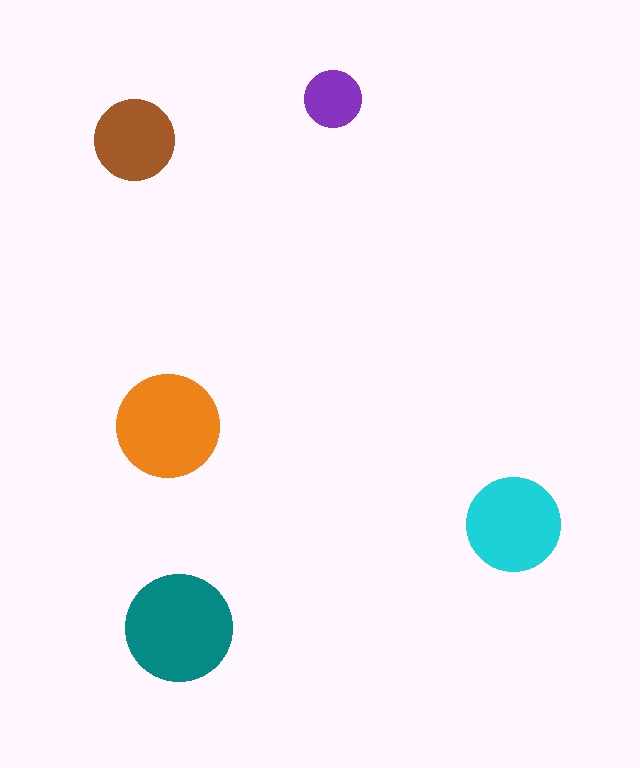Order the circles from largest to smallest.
the teal one, the orange one, the cyan one, the brown one, the purple one.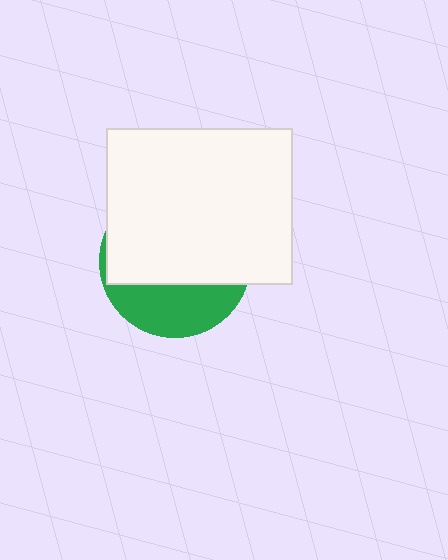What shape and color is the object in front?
The object in front is a white rectangle.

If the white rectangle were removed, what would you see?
You would see the complete green circle.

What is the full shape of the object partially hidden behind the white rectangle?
The partially hidden object is a green circle.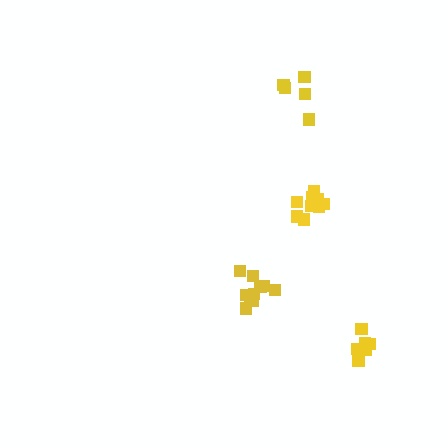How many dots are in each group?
Group 1: 9 dots, Group 2: 8 dots, Group 3: 5 dots, Group 4: 10 dots (32 total).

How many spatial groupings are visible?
There are 4 spatial groupings.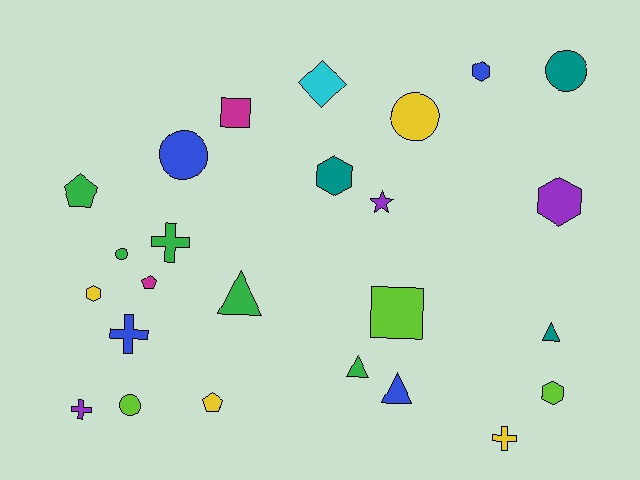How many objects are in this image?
There are 25 objects.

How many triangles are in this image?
There are 4 triangles.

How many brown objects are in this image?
There are no brown objects.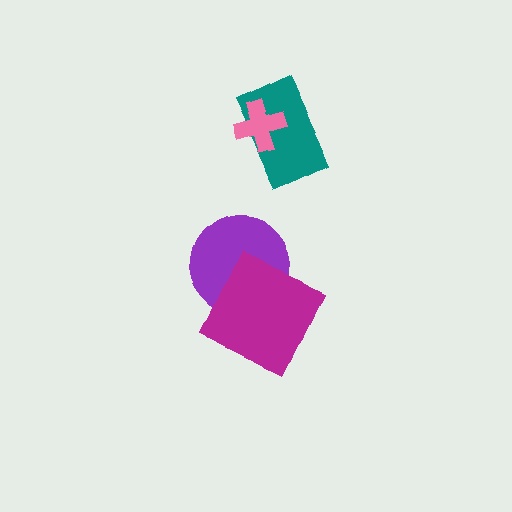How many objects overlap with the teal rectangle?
1 object overlaps with the teal rectangle.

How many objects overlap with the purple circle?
1 object overlaps with the purple circle.